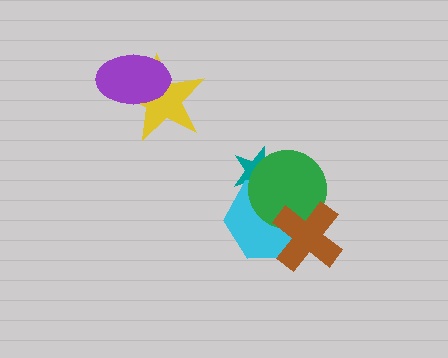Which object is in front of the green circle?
The brown cross is in front of the green circle.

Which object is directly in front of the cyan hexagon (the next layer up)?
The green circle is directly in front of the cyan hexagon.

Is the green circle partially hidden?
Yes, it is partially covered by another shape.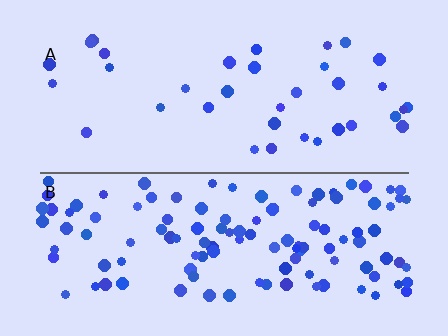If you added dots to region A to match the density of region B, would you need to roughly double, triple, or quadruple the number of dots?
Approximately triple.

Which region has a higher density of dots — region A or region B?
B (the bottom).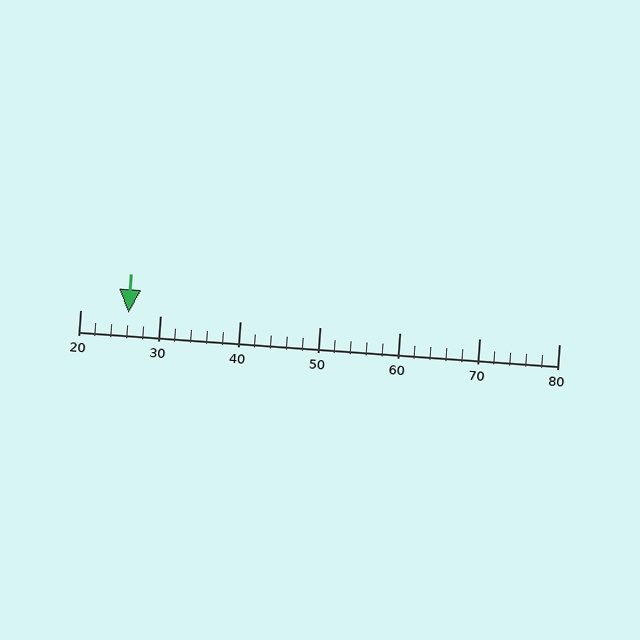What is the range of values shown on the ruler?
The ruler shows values from 20 to 80.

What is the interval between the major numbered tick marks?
The major tick marks are spaced 10 units apart.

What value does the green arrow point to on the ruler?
The green arrow points to approximately 26.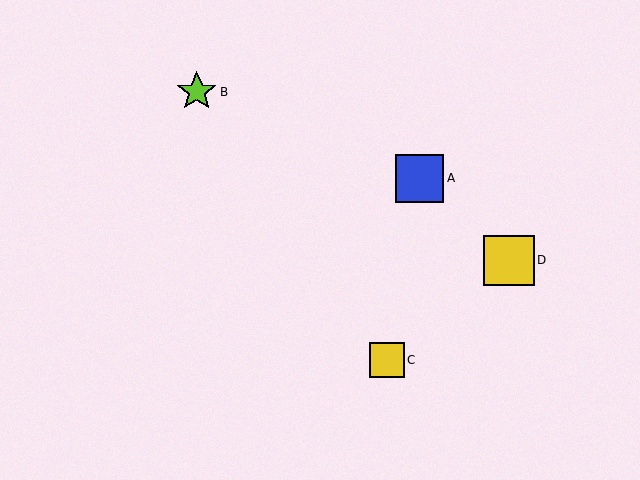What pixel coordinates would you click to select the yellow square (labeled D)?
Click at (509, 260) to select the yellow square D.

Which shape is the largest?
The yellow square (labeled D) is the largest.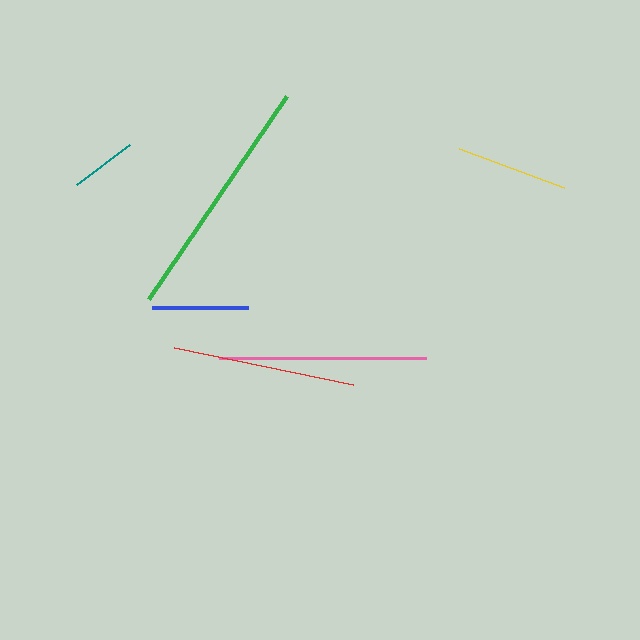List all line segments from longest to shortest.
From longest to shortest: green, pink, red, yellow, blue, teal.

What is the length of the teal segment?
The teal segment is approximately 66 pixels long.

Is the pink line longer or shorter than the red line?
The pink line is longer than the red line.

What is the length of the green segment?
The green segment is approximately 246 pixels long.